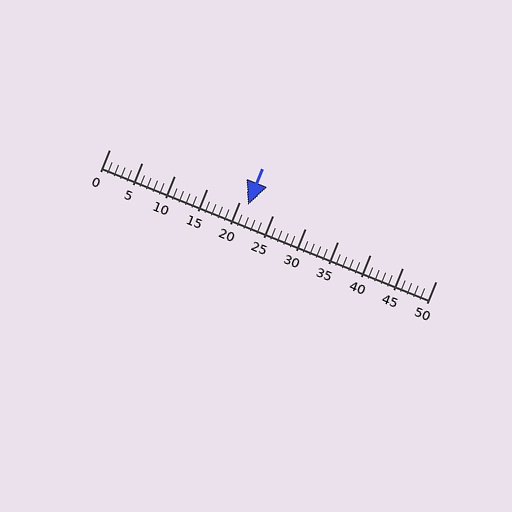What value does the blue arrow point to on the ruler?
The blue arrow points to approximately 21.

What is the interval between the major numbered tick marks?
The major tick marks are spaced 5 units apart.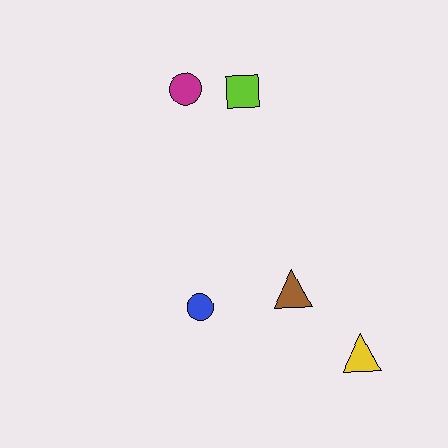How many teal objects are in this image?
There are no teal objects.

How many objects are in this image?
There are 5 objects.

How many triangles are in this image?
There are 2 triangles.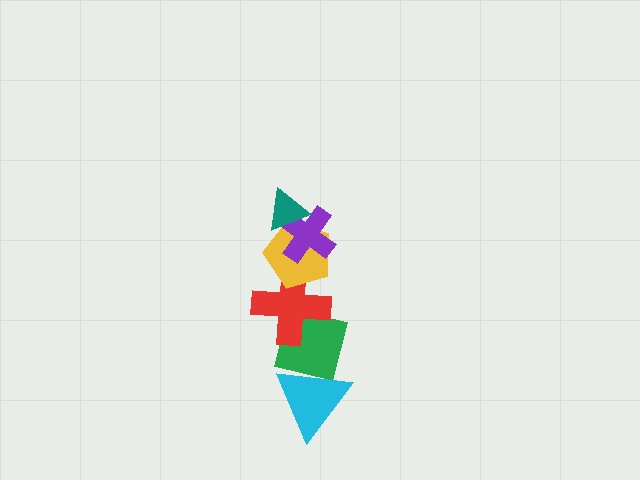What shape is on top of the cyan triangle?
The green square is on top of the cyan triangle.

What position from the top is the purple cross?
The purple cross is 2nd from the top.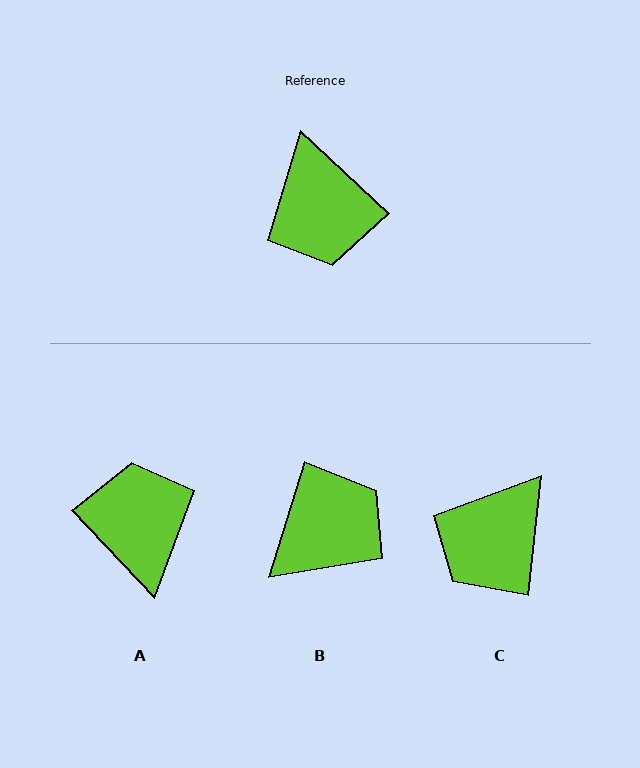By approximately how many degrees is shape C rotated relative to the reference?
Approximately 53 degrees clockwise.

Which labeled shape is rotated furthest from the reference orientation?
A, about 176 degrees away.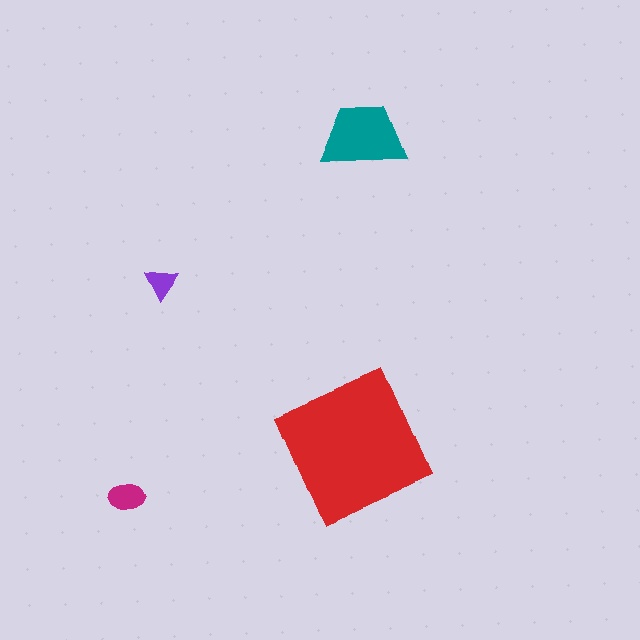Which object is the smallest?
The purple triangle.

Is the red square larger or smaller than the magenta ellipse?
Larger.